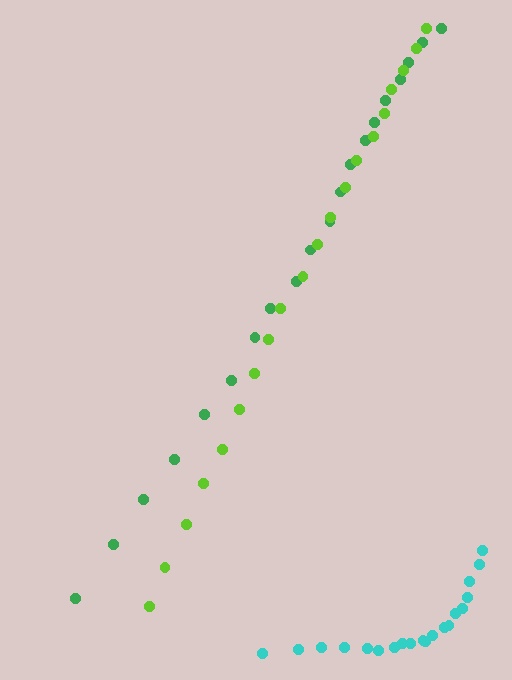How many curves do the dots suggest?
There are 3 distinct paths.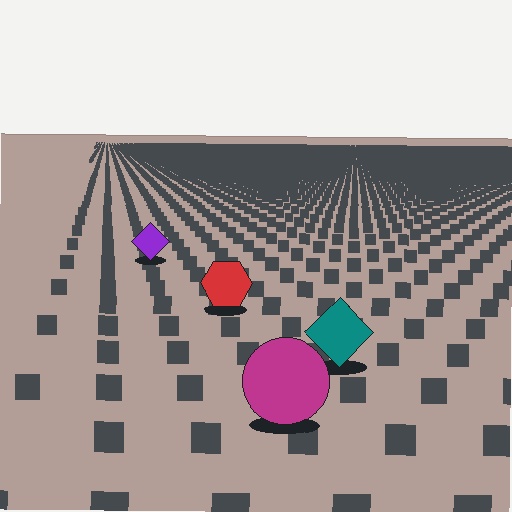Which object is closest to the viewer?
The magenta circle is closest. The texture marks near it are larger and more spread out.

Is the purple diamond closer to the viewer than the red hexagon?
No. The red hexagon is closer — you can tell from the texture gradient: the ground texture is coarser near it.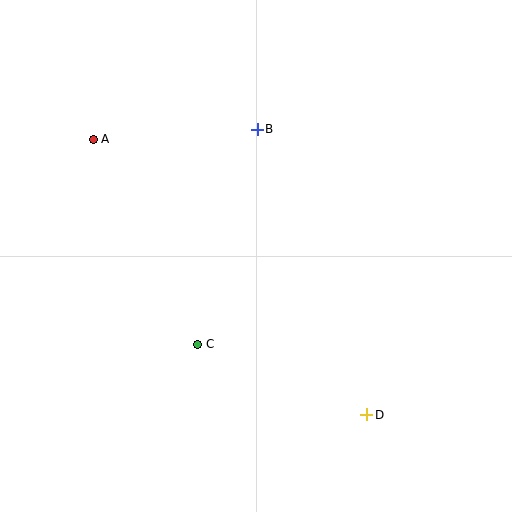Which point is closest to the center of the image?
Point C at (198, 344) is closest to the center.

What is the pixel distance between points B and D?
The distance between B and D is 306 pixels.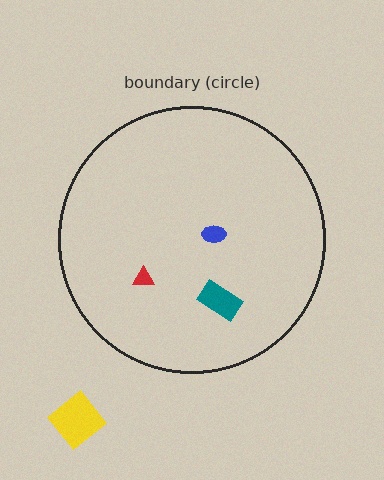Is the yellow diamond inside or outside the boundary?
Outside.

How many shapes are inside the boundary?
3 inside, 1 outside.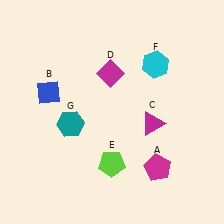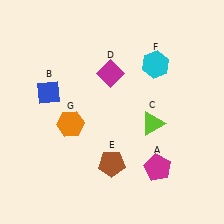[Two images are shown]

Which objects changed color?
C changed from magenta to lime. E changed from lime to brown. G changed from teal to orange.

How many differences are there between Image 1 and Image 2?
There are 3 differences between the two images.